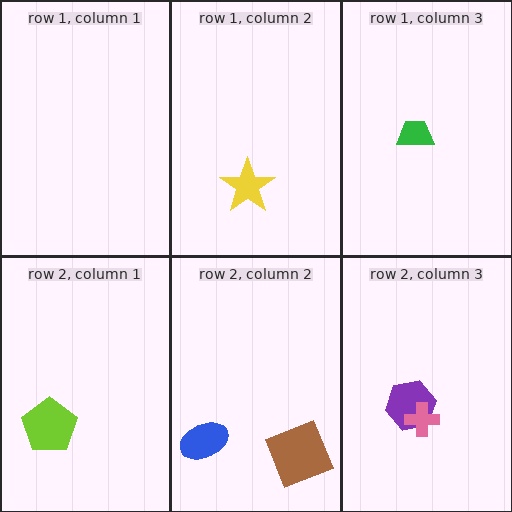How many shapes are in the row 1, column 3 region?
1.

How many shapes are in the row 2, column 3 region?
2.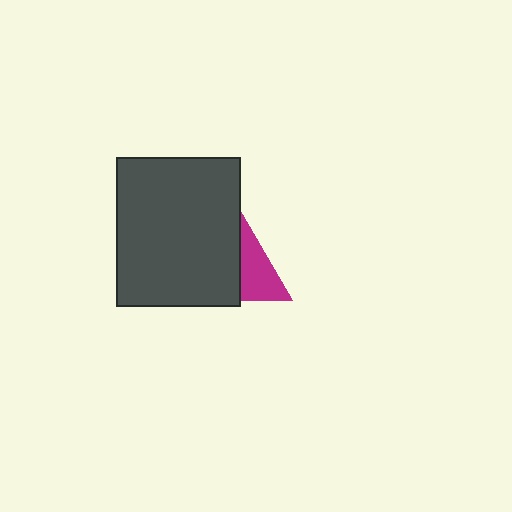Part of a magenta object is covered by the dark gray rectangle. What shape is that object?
It is a triangle.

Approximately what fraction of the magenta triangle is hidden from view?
Roughly 68% of the magenta triangle is hidden behind the dark gray rectangle.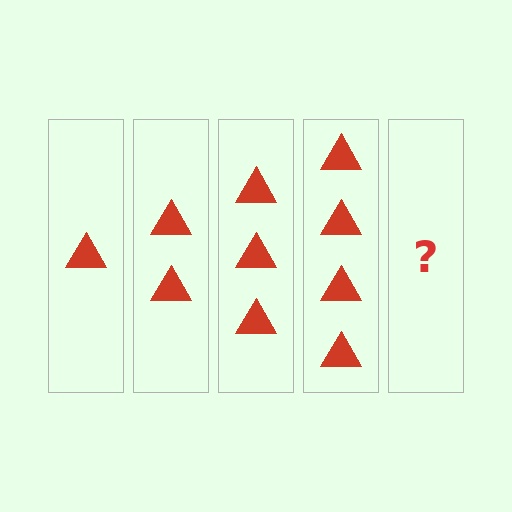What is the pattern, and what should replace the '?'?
The pattern is that each step adds one more triangle. The '?' should be 5 triangles.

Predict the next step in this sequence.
The next step is 5 triangles.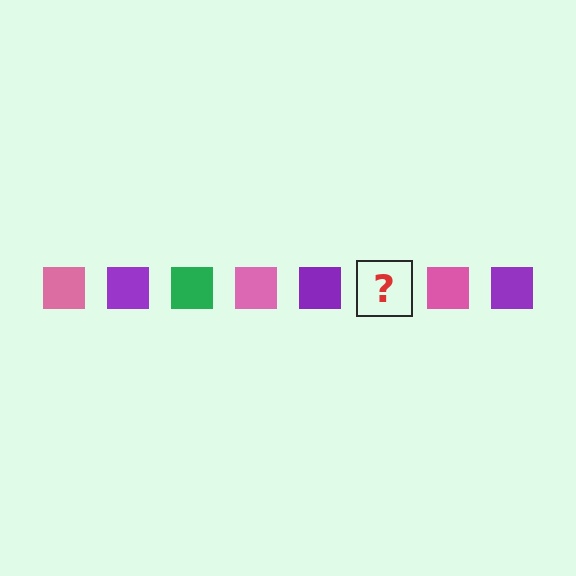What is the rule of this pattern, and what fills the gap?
The rule is that the pattern cycles through pink, purple, green squares. The gap should be filled with a green square.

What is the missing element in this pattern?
The missing element is a green square.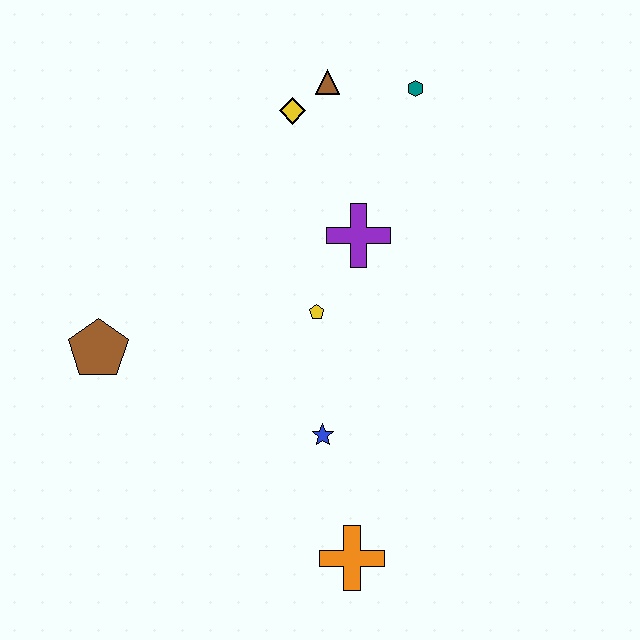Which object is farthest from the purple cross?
The orange cross is farthest from the purple cross.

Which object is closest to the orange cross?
The blue star is closest to the orange cross.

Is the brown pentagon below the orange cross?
No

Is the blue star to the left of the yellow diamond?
No